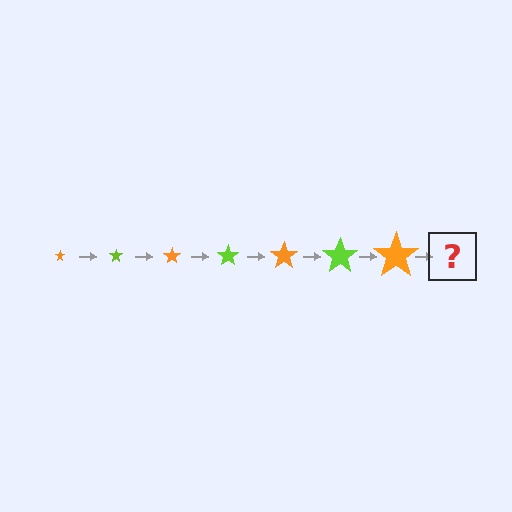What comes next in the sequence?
The next element should be a lime star, larger than the previous one.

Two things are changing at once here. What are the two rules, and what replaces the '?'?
The two rules are that the star grows larger each step and the color cycles through orange and lime. The '?' should be a lime star, larger than the previous one.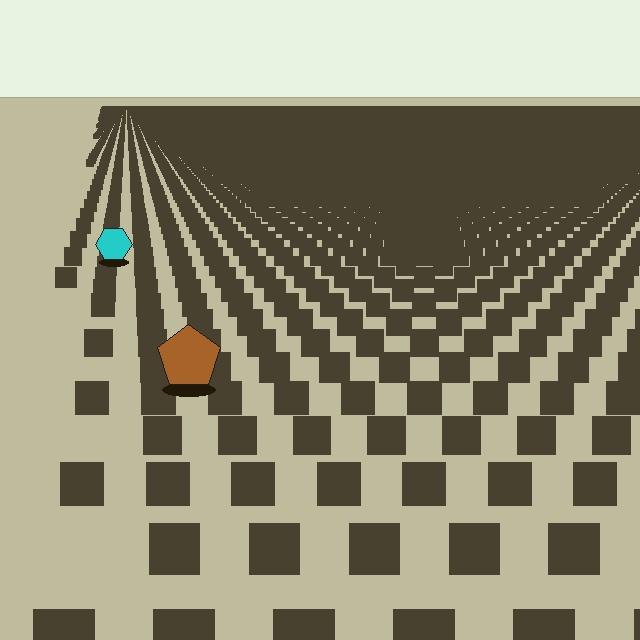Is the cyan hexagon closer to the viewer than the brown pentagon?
No. The brown pentagon is closer — you can tell from the texture gradient: the ground texture is coarser near it.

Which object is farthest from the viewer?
The cyan hexagon is farthest from the viewer. It appears smaller and the ground texture around it is denser.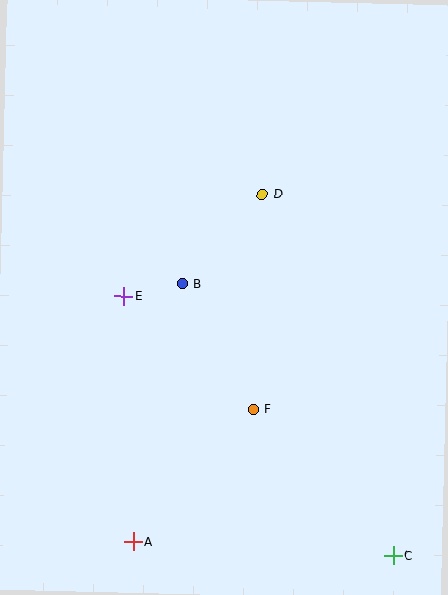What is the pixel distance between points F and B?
The distance between F and B is 144 pixels.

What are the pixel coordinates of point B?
Point B is at (182, 284).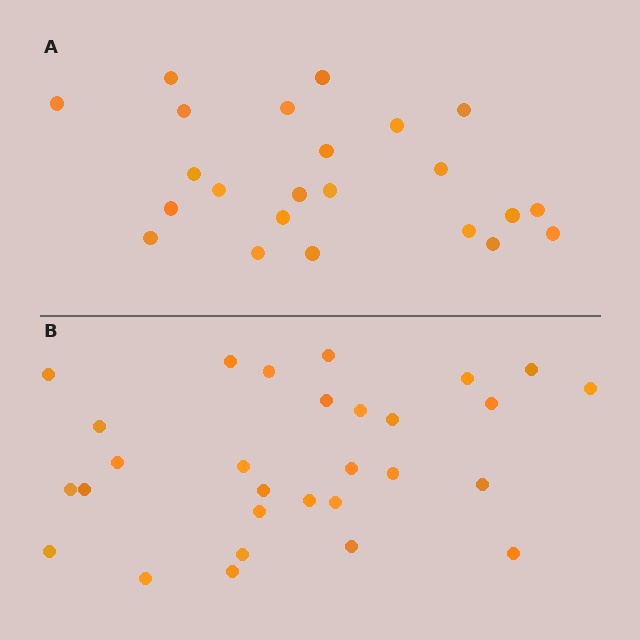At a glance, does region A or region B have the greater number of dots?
Region B (the bottom region) has more dots.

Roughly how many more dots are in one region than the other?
Region B has about 6 more dots than region A.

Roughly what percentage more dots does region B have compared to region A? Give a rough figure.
About 25% more.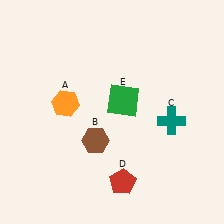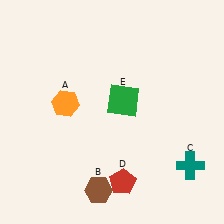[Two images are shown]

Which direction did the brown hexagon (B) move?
The brown hexagon (B) moved down.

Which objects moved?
The objects that moved are: the brown hexagon (B), the teal cross (C).